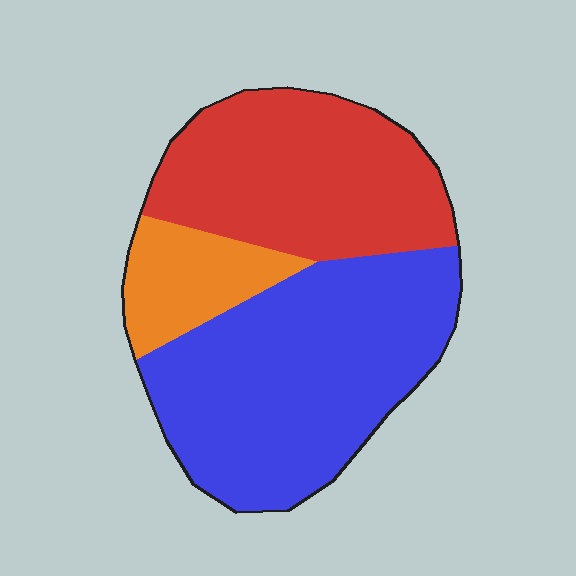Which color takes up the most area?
Blue, at roughly 50%.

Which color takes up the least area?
Orange, at roughly 15%.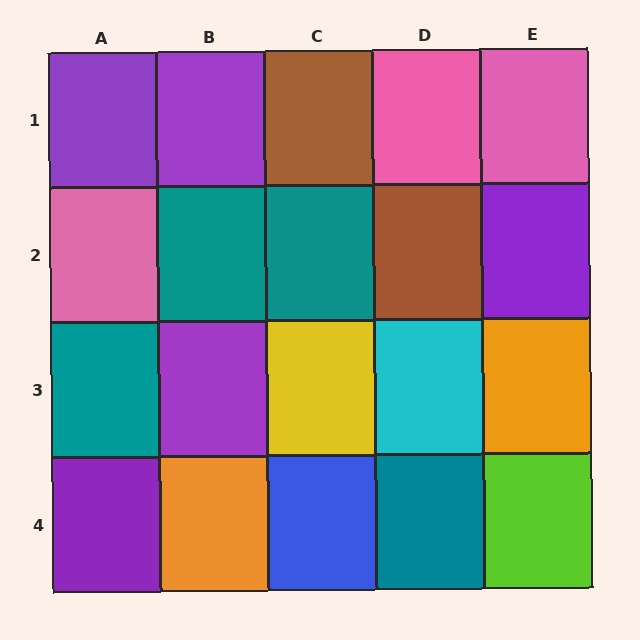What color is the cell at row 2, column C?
Teal.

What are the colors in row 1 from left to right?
Purple, purple, brown, pink, pink.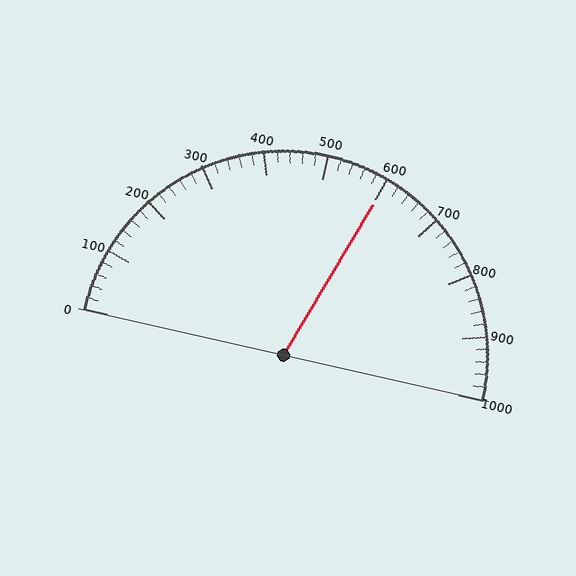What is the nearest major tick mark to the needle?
The nearest major tick mark is 600.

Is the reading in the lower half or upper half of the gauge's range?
The reading is in the upper half of the range (0 to 1000).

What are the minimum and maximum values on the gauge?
The gauge ranges from 0 to 1000.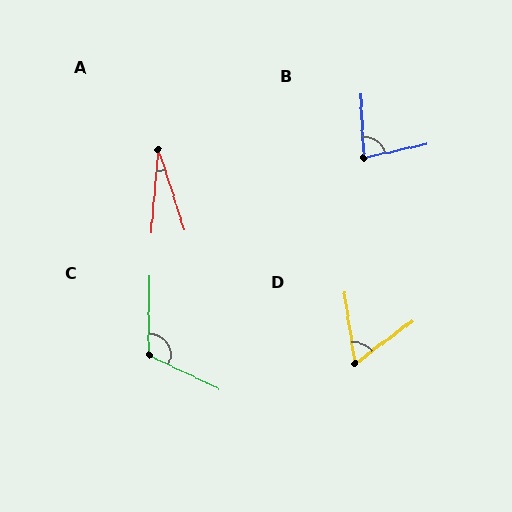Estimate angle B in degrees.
Approximately 81 degrees.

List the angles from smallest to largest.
A (23°), D (62°), B (81°), C (115°).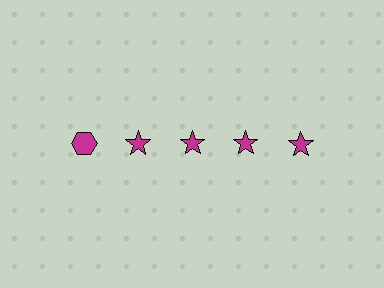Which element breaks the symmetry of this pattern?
The magenta hexagon in the top row, leftmost column breaks the symmetry. All other shapes are magenta stars.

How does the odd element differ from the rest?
It has a different shape: hexagon instead of star.